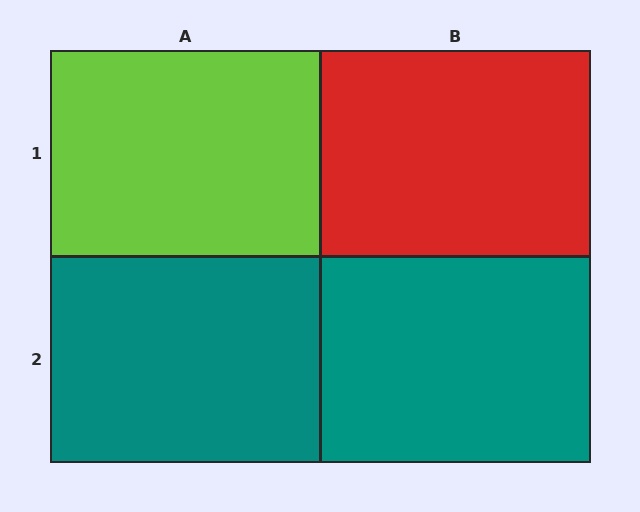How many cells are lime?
1 cell is lime.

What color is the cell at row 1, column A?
Lime.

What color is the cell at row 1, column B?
Red.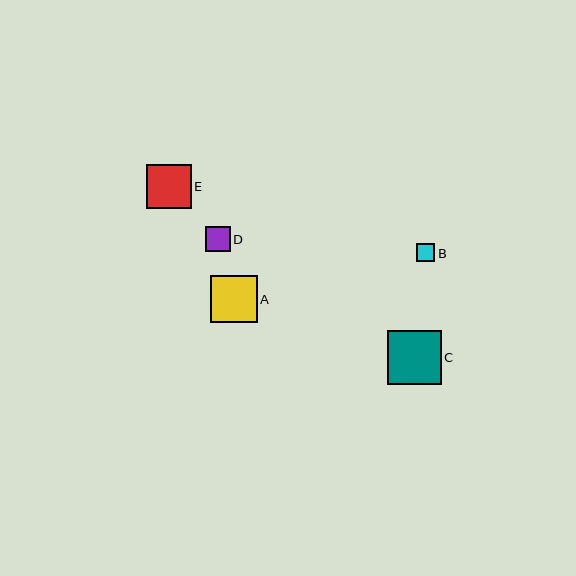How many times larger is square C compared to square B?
Square C is approximately 2.9 times the size of square B.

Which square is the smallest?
Square B is the smallest with a size of approximately 18 pixels.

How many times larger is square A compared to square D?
Square A is approximately 1.9 times the size of square D.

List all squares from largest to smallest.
From largest to smallest: C, A, E, D, B.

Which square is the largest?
Square C is the largest with a size of approximately 54 pixels.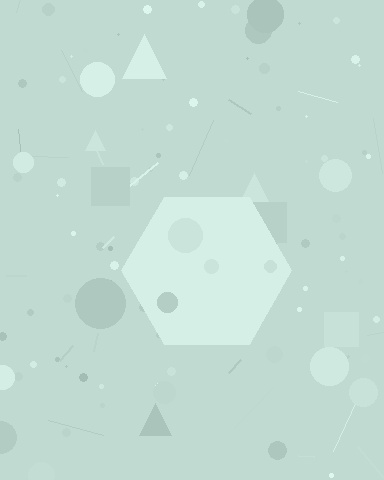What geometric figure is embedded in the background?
A hexagon is embedded in the background.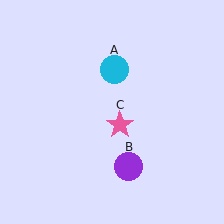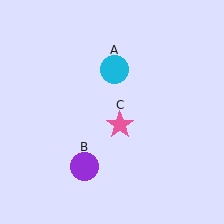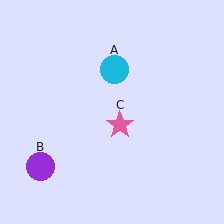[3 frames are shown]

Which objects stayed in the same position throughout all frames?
Cyan circle (object A) and pink star (object C) remained stationary.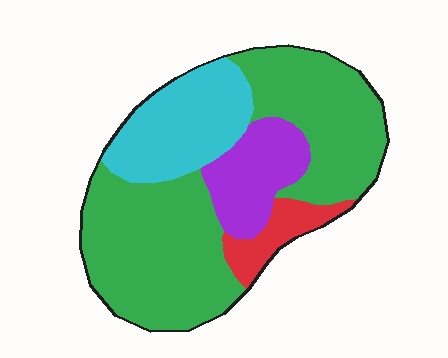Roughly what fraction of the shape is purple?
Purple takes up about one eighth (1/8) of the shape.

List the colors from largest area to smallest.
From largest to smallest: green, cyan, purple, red.